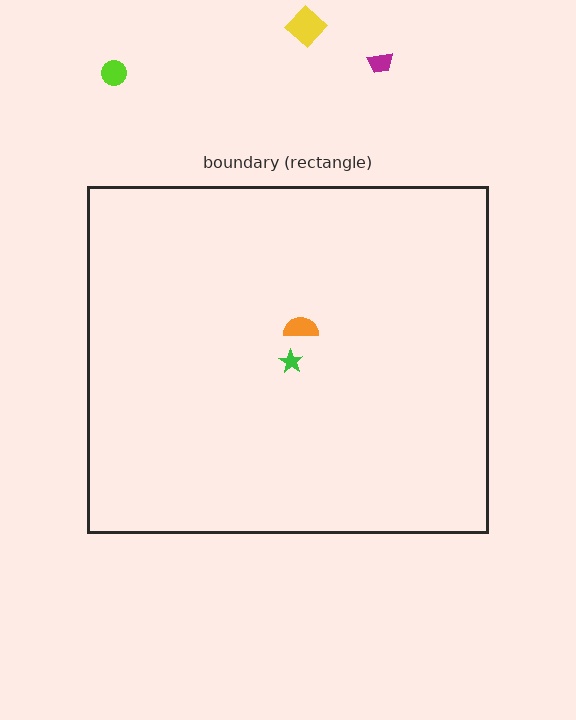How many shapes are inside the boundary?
2 inside, 3 outside.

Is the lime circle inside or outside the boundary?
Outside.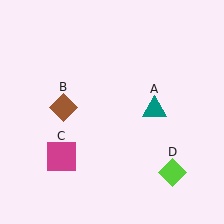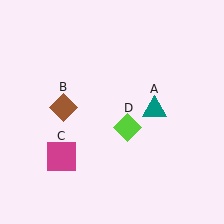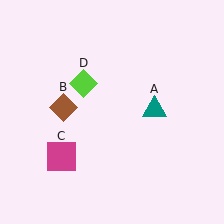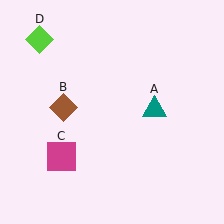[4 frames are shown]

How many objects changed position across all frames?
1 object changed position: lime diamond (object D).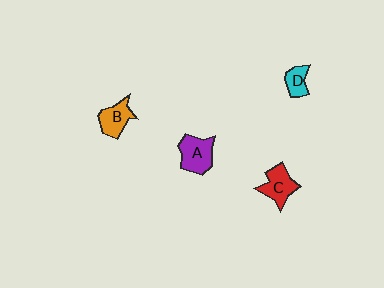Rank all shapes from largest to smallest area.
From largest to smallest: A (purple), C (red), B (orange), D (cyan).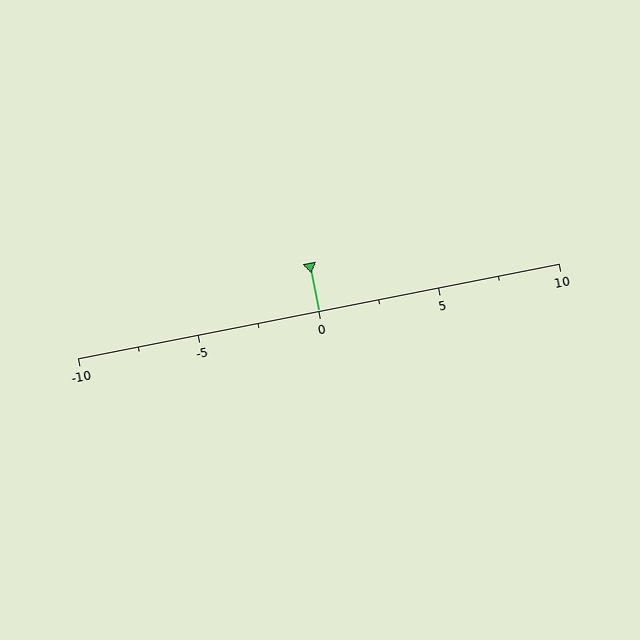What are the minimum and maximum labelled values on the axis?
The axis runs from -10 to 10.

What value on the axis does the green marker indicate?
The marker indicates approximately 0.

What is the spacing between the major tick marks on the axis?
The major ticks are spaced 5 apart.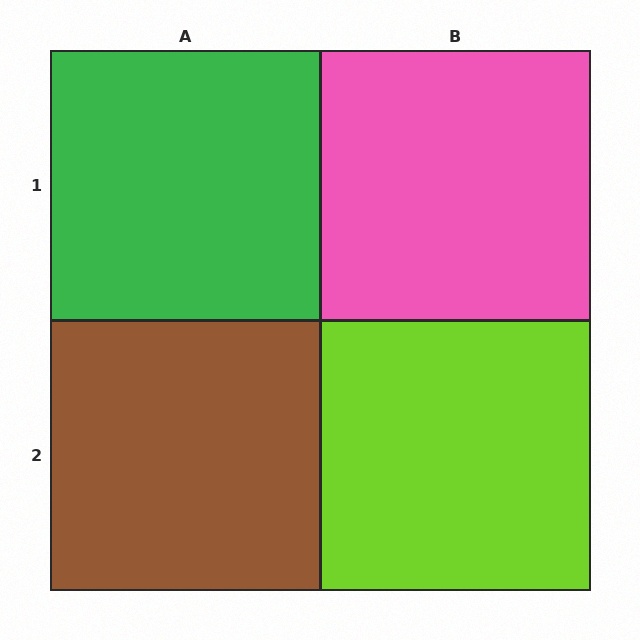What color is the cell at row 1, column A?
Green.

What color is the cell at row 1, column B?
Pink.